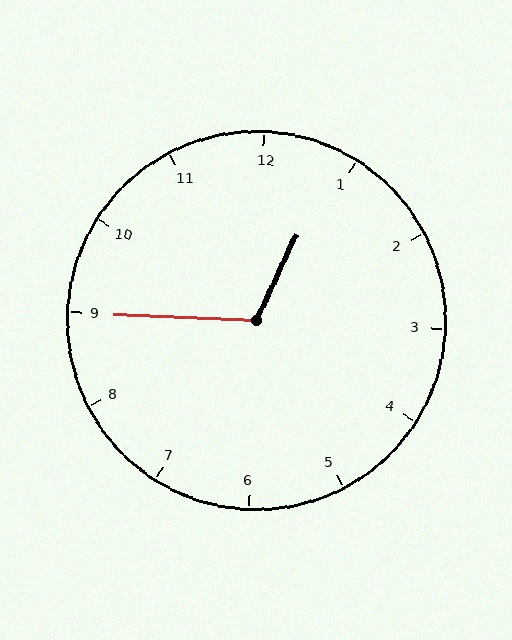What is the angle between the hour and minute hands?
Approximately 112 degrees.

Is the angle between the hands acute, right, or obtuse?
It is obtuse.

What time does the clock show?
12:45.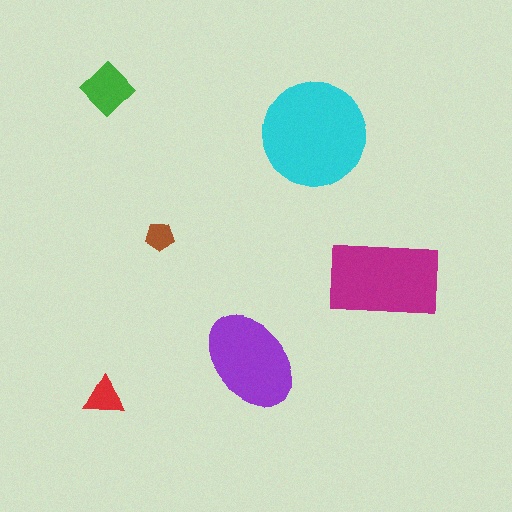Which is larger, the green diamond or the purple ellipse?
The purple ellipse.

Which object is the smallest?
The brown pentagon.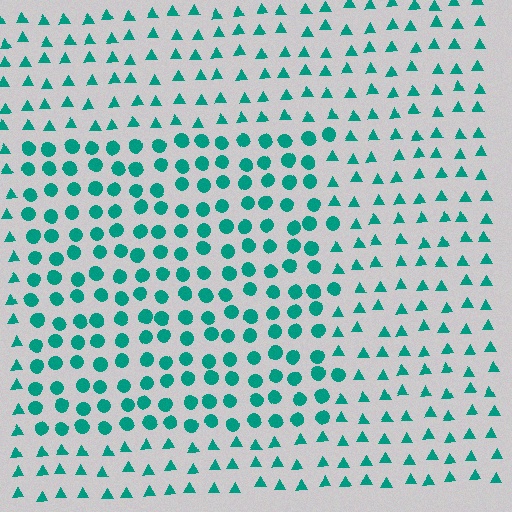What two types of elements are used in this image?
The image uses circles inside the rectangle region and triangles outside it.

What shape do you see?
I see a rectangle.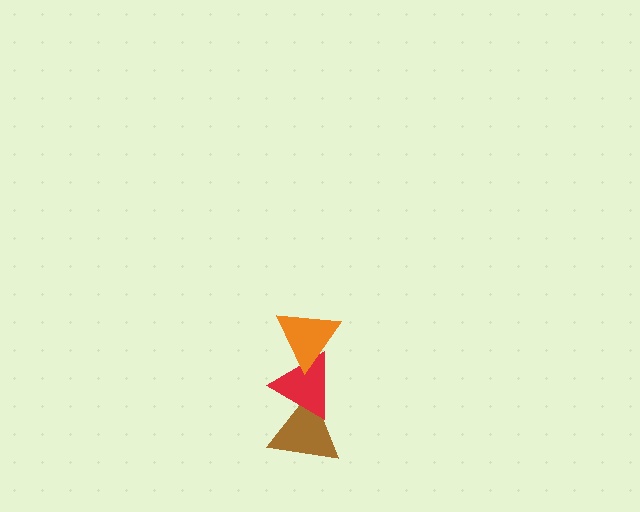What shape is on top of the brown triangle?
The red triangle is on top of the brown triangle.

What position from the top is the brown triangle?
The brown triangle is 3rd from the top.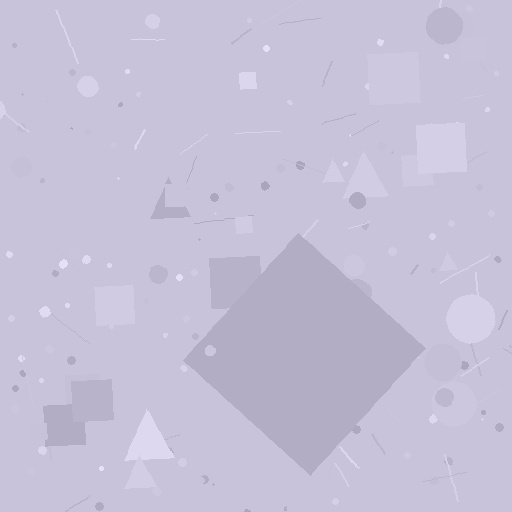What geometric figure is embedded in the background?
A diamond is embedded in the background.